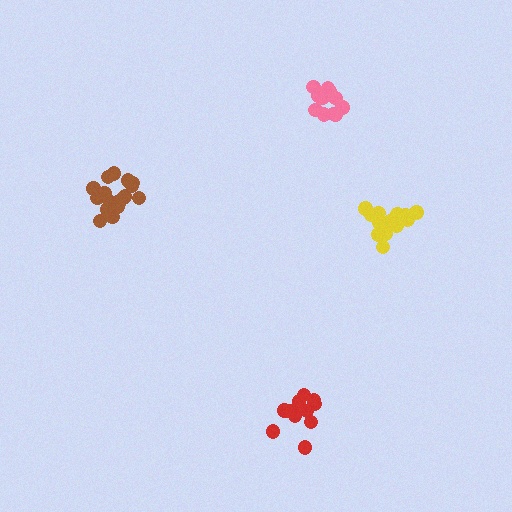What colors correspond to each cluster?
The clusters are colored: pink, red, yellow, brown.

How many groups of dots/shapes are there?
There are 4 groups.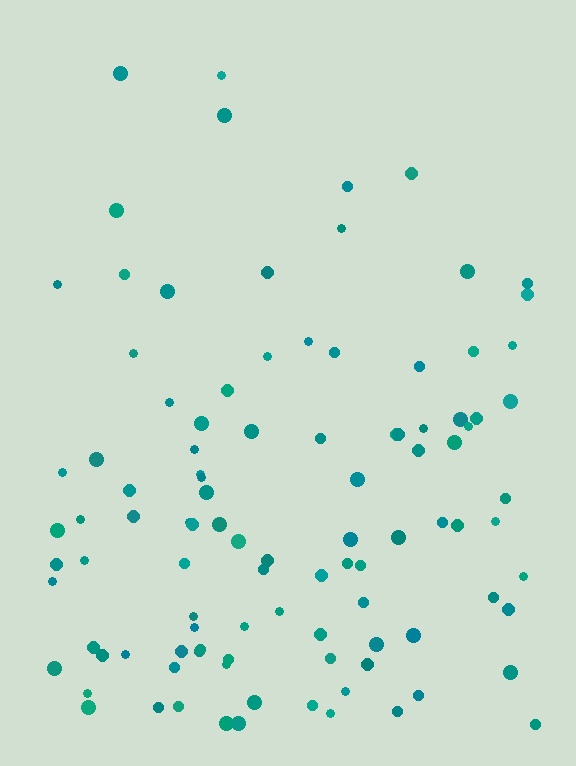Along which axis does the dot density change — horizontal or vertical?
Vertical.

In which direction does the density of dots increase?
From top to bottom, with the bottom side densest.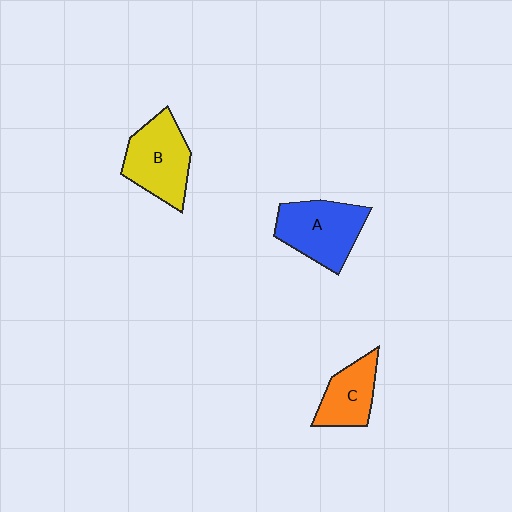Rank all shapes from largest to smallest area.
From largest to smallest: A (blue), B (yellow), C (orange).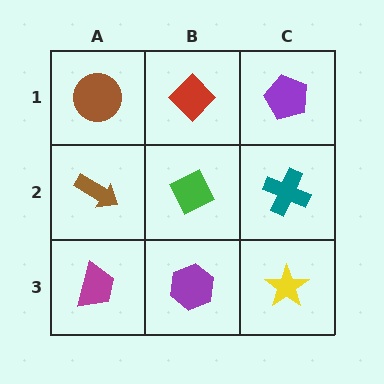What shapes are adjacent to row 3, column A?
A brown arrow (row 2, column A), a purple hexagon (row 3, column B).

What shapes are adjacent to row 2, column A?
A brown circle (row 1, column A), a magenta trapezoid (row 3, column A), a green diamond (row 2, column B).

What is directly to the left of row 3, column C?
A purple hexagon.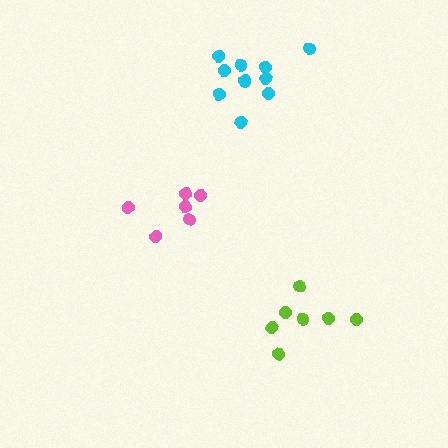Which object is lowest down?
The lime cluster is bottommost.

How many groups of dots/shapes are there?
There are 3 groups.